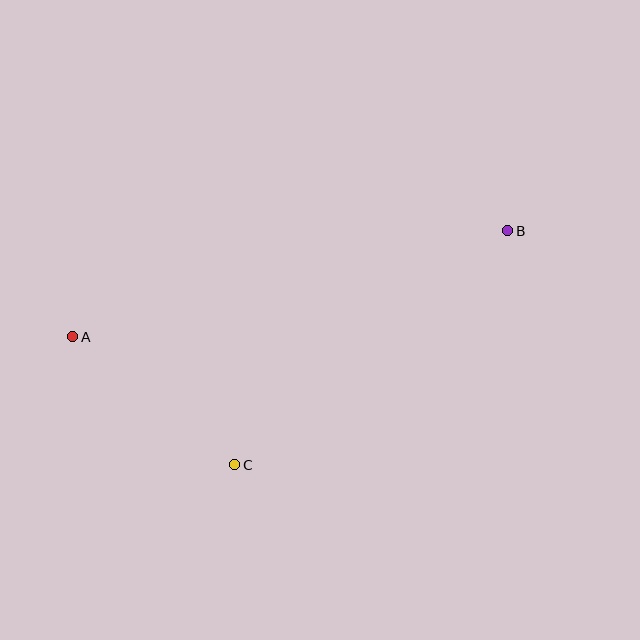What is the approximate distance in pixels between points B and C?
The distance between B and C is approximately 359 pixels.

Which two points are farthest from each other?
Points A and B are farthest from each other.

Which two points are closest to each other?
Points A and C are closest to each other.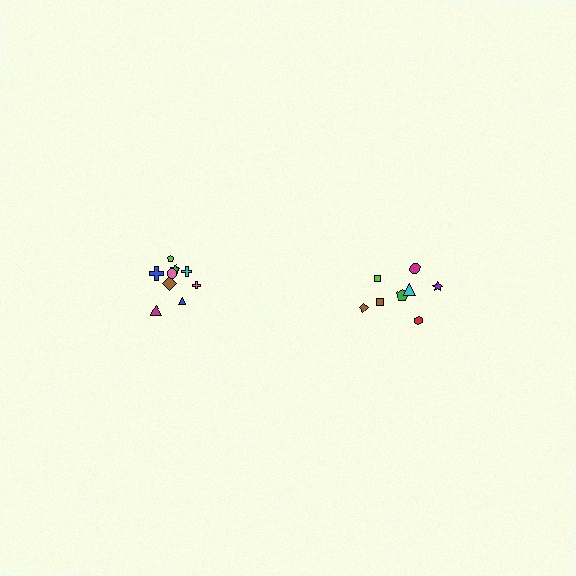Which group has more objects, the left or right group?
The left group.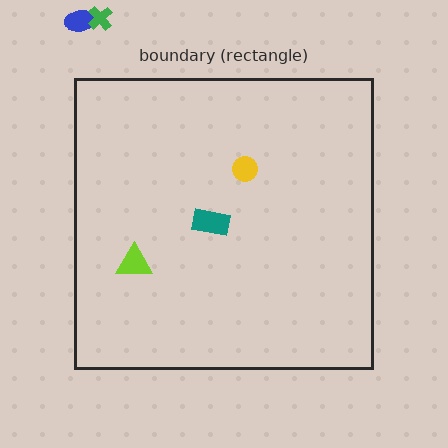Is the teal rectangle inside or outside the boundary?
Inside.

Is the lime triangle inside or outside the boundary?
Inside.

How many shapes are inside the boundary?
3 inside, 2 outside.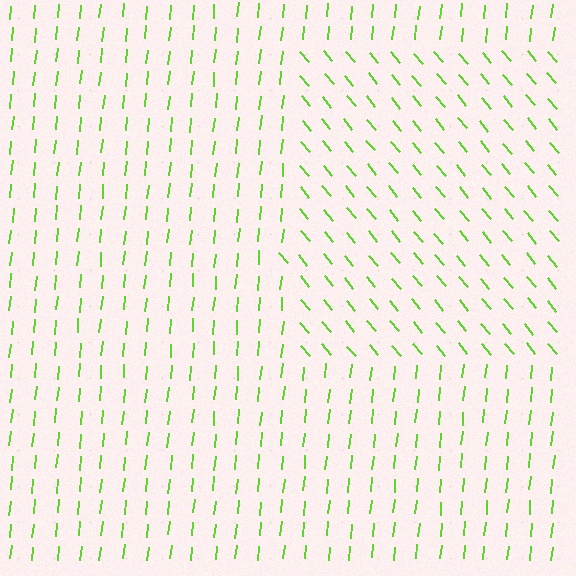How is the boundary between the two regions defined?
The boundary is defined purely by a change in line orientation (approximately 45 degrees difference). All lines are the same color and thickness.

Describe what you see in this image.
The image is filled with small lime line segments. A rectangle region in the image has lines oriented differently from the surrounding lines, creating a visible texture boundary.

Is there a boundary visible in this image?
Yes, there is a texture boundary formed by a change in line orientation.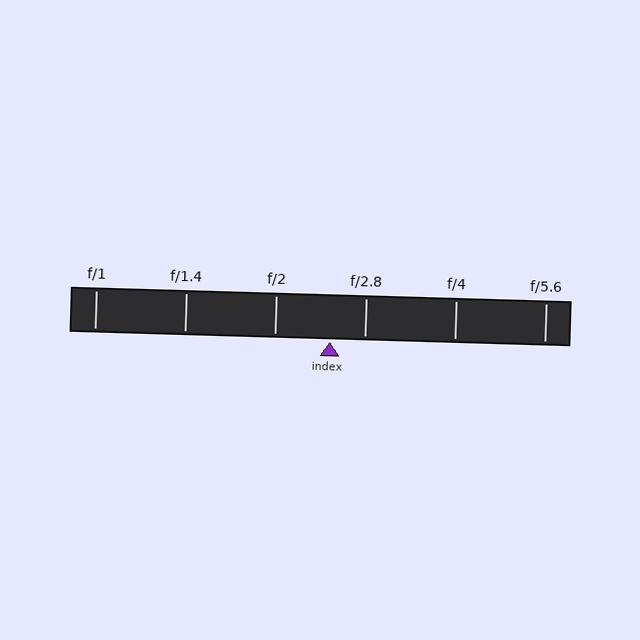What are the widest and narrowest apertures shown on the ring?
The widest aperture shown is f/1 and the narrowest is f/5.6.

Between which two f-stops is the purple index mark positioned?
The index mark is between f/2 and f/2.8.